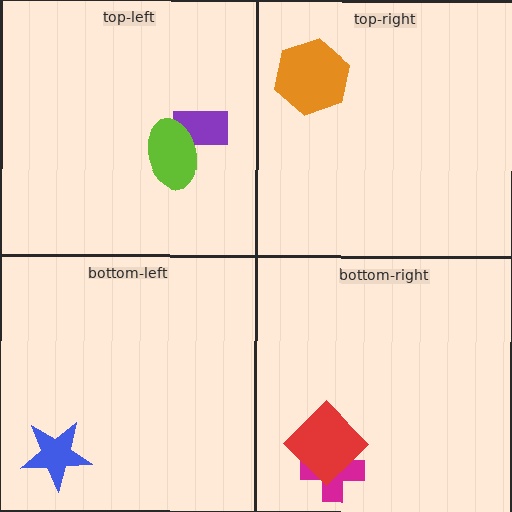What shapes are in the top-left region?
The purple rectangle, the lime ellipse.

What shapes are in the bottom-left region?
The blue star.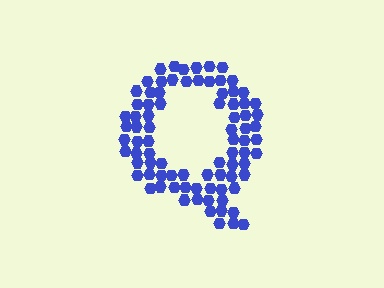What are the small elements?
The small elements are hexagons.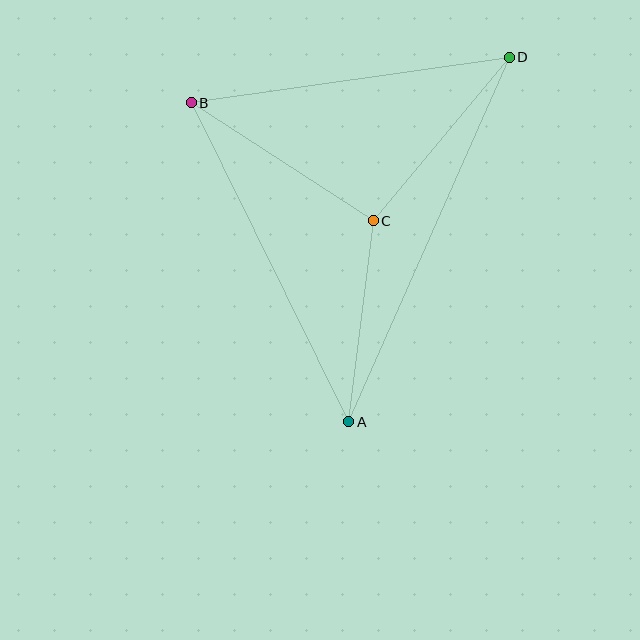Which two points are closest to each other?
Points A and C are closest to each other.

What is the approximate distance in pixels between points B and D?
The distance between B and D is approximately 321 pixels.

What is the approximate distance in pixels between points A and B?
The distance between A and B is approximately 356 pixels.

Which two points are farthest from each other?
Points A and D are farthest from each other.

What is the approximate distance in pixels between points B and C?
The distance between B and C is approximately 217 pixels.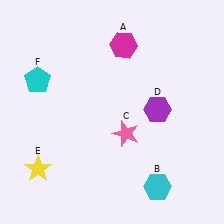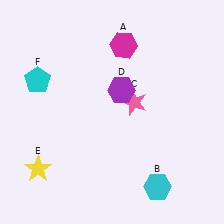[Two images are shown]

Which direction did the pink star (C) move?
The pink star (C) moved up.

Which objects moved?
The objects that moved are: the pink star (C), the purple hexagon (D).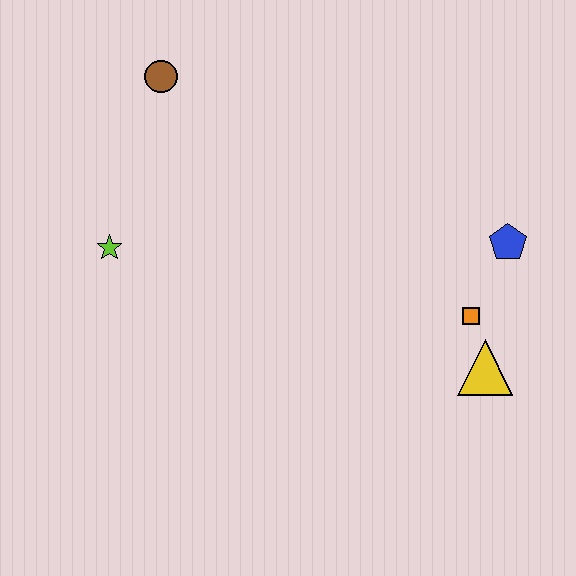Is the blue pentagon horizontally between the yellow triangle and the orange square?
No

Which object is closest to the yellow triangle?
The orange square is closest to the yellow triangle.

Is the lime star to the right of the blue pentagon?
No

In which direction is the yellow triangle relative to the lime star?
The yellow triangle is to the right of the lime star.